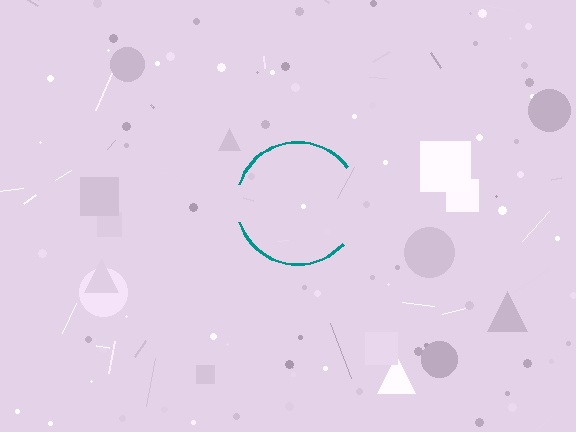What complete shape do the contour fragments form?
The contour fragments form a circle.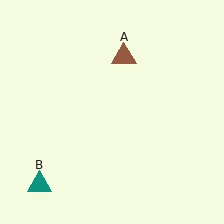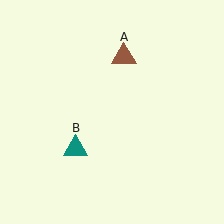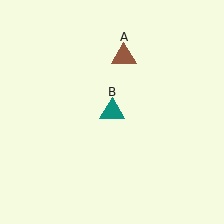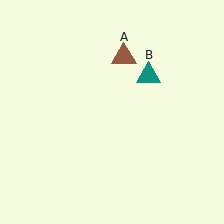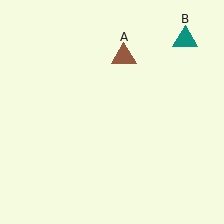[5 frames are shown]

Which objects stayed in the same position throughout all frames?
Brown triangle (object A) remained stationary.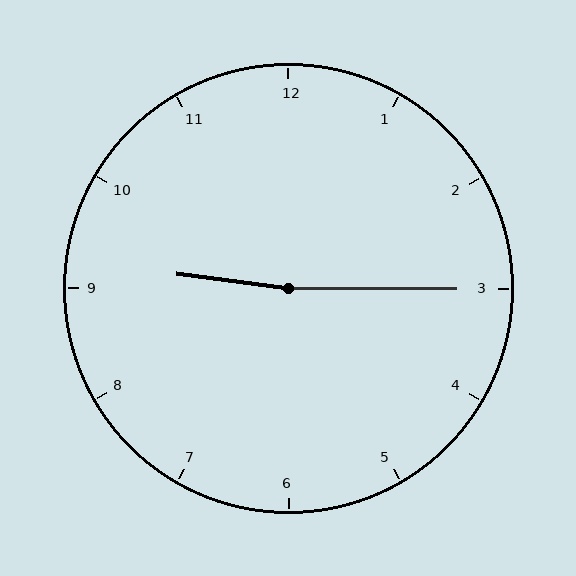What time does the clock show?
9:15.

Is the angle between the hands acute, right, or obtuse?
It is obtuse.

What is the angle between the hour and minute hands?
Approximately 172 degrees.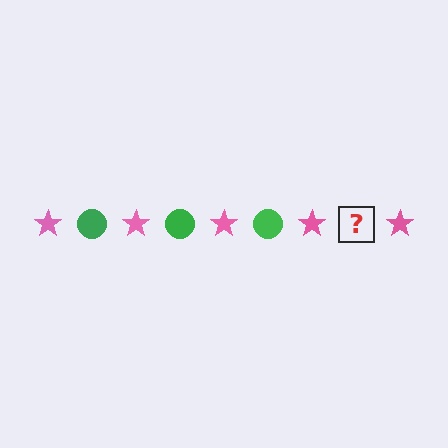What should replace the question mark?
The question mark should be replaced with a green circle.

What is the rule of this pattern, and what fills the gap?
The rule is that the pattern alternates between pink star and green circle. The gap should be filled with a green circle.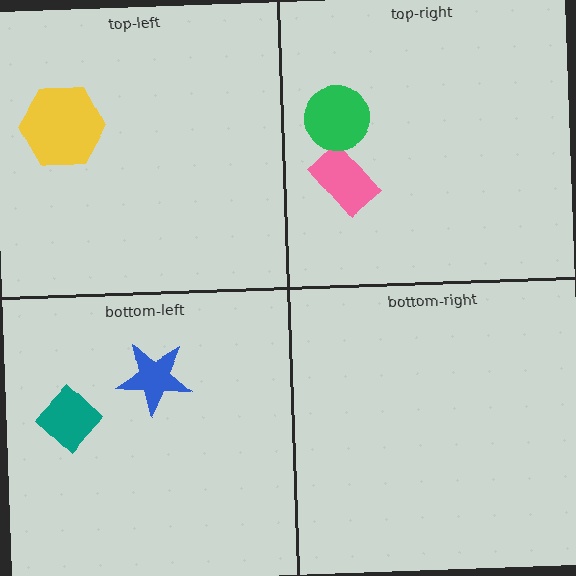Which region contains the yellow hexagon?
The top-left region.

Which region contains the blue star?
The bottom-left region.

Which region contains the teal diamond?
The bottom-left region.